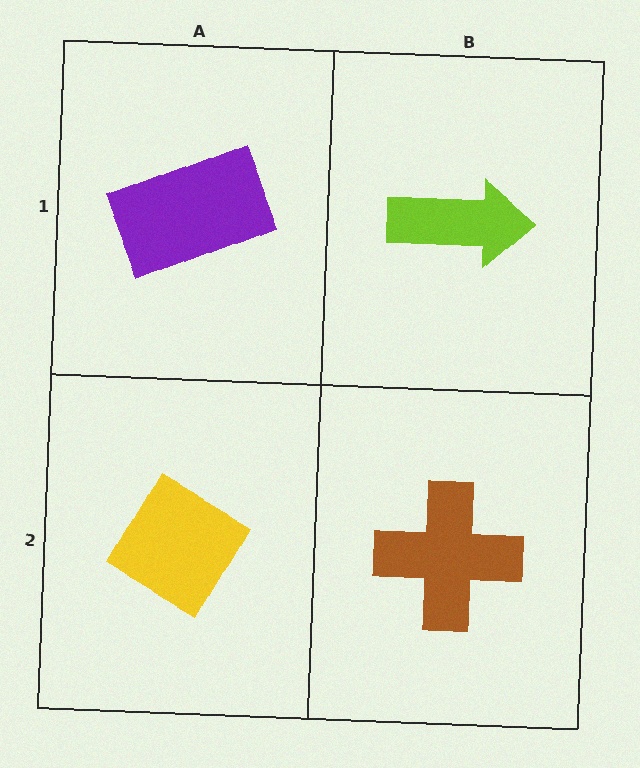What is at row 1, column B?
A lime arrow.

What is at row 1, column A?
A purple rectangle.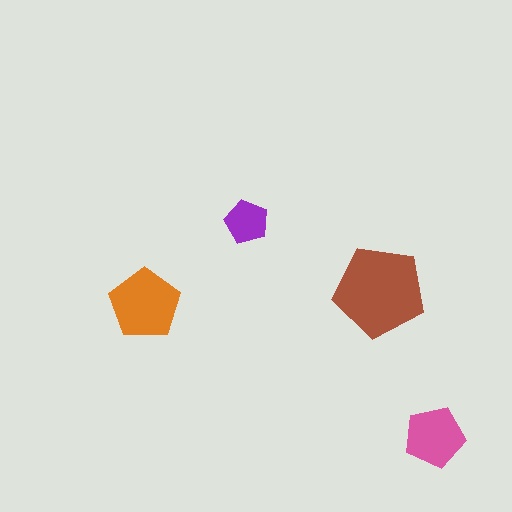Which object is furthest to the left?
The orange pentagon is leftmost.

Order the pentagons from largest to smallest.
the brown one, the orange one, the pink one, the purple one.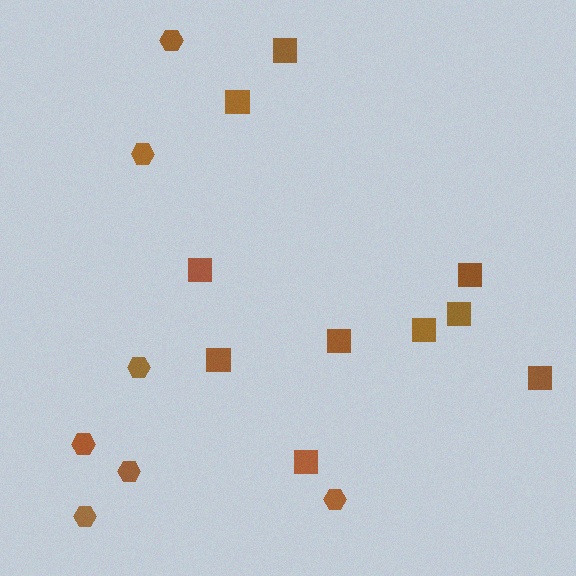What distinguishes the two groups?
There are 2 groups: one group of squares (10) and one group of hexagons (7).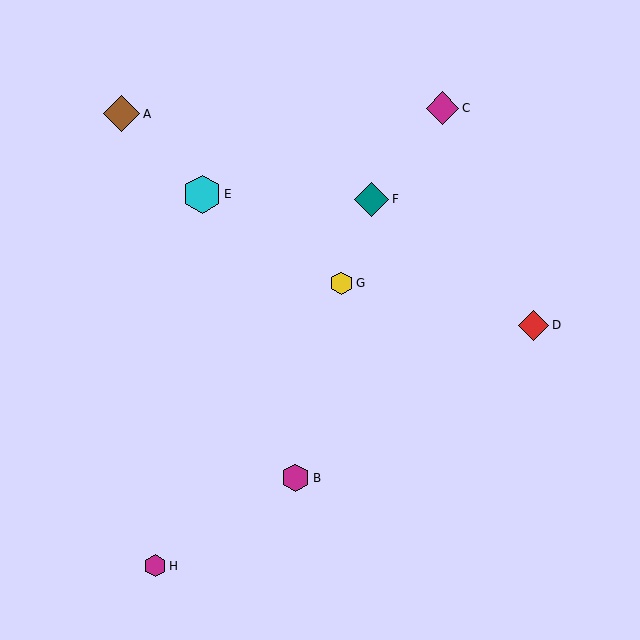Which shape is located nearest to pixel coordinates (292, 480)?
The magenta hexagon (labeled B) at (296, 478) is nearest to that location.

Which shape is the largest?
The cyan hexagon (labeled E) is the largest.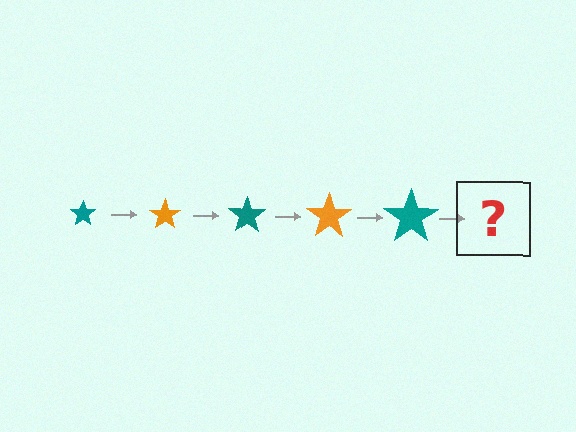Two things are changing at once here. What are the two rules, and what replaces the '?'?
The two rules are that the star grows larger each step and the color cycles through teal and orange. The '?' should be an orange star, larger than the previous one.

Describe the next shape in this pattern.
It should be an orange star, larger than the previous one.